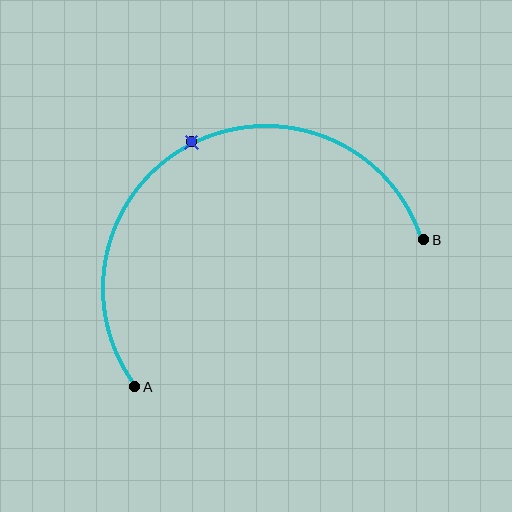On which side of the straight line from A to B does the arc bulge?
The arc bulges above the straight line connecting A and B.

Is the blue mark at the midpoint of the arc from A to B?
Yes. The blue mark lies on the arc at equal arc-length from both A and B — it is the arc midpoint.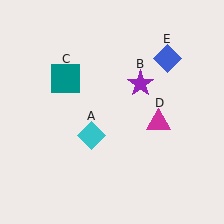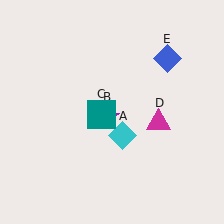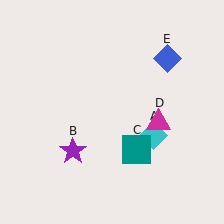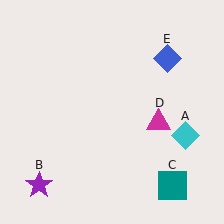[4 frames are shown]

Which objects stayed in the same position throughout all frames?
Magenta triangle (object D) and blue diamond (object E) remained stationary.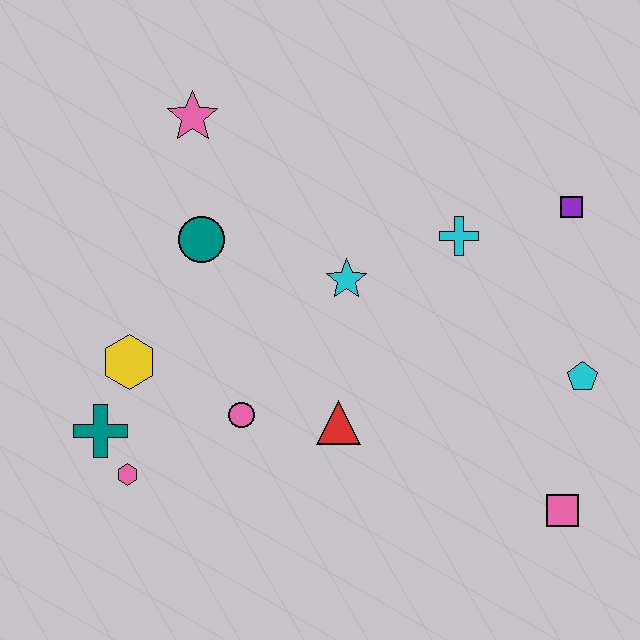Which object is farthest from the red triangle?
The pink star is farthest from the red triangle.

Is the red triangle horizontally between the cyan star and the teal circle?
Yes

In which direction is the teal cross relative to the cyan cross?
The teal cross is to the left of the cyan cross.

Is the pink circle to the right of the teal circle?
Yes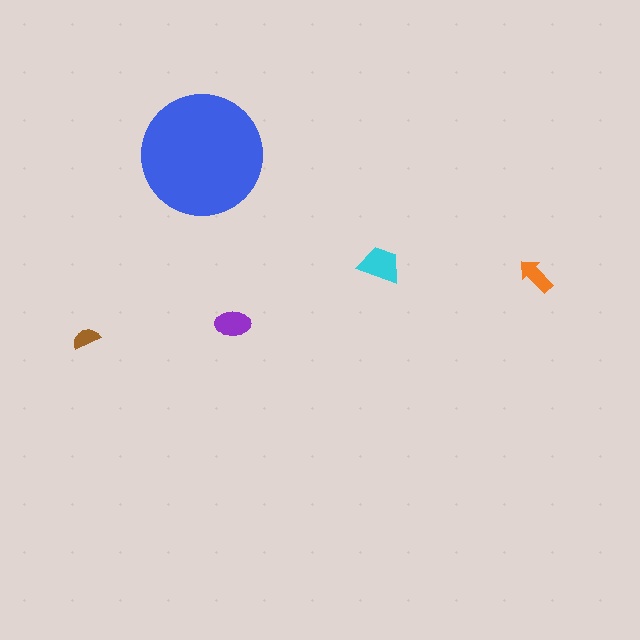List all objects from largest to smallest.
The blue circle, the cyan trapezoid, the purple ellipse, the orange arrow, the brown semicircle.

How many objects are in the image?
There are 5 objects in the image.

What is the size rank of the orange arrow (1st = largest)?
4th.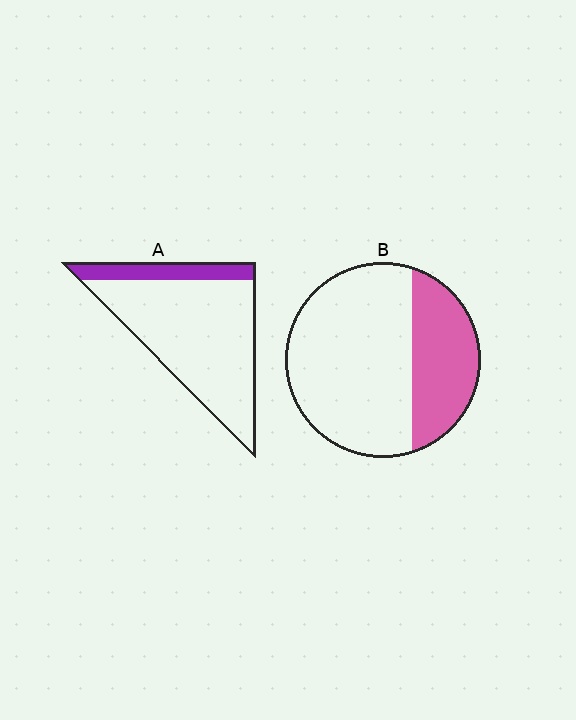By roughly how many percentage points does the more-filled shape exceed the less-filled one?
By roughly 15 percentage points (B over A).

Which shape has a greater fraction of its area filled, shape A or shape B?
Shape B.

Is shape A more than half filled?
No.